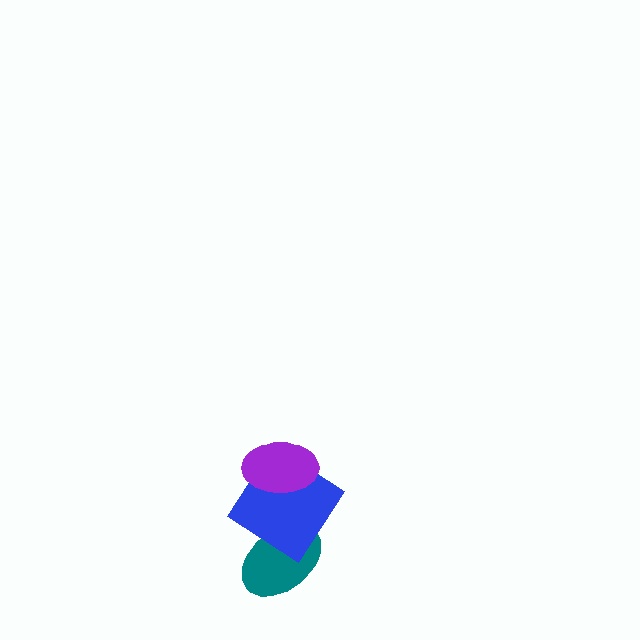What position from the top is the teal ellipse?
The teal ellipse is 3rd from the top.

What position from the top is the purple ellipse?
The purple ellipse is 1st from the top.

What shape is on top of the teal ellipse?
The blue diamond is on top of the teal ellipse.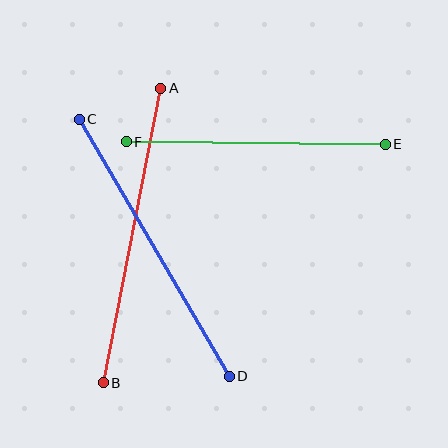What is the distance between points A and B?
The distance is approximately 300 pixels.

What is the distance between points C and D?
The distance is approximately 297 pixels.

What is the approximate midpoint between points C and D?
The midpoint is at approximately (154, 248) pixels.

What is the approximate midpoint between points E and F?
The midpoint is at approximately (256, 143) pixels.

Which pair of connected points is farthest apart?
Points A and B are farthest apart.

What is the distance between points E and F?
The distance is approximately 259 pixels.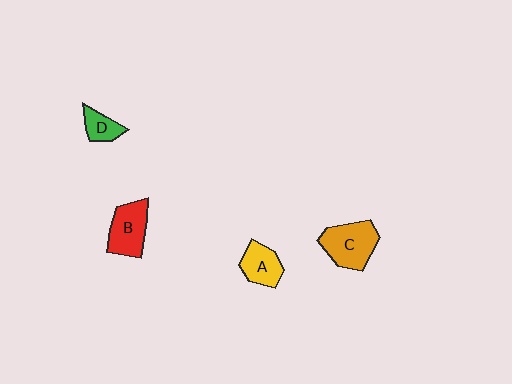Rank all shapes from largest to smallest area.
From largest to smallest: C (orange), B (red), A (yellow), D (green).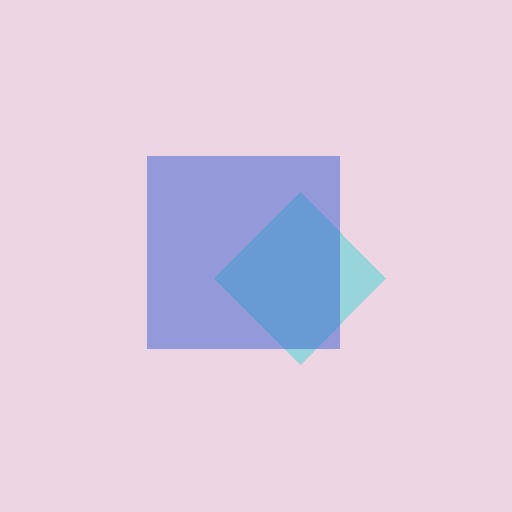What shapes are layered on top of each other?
The layered shapes are: a cyan diamond, a blue square.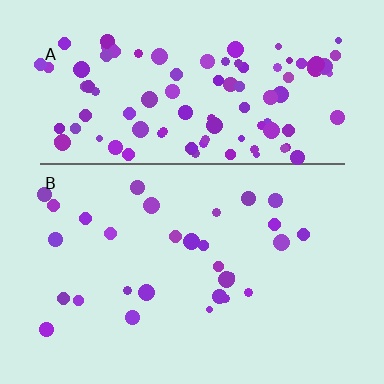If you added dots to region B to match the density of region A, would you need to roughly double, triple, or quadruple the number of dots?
Approximately quadruple.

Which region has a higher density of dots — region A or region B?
A (the top).